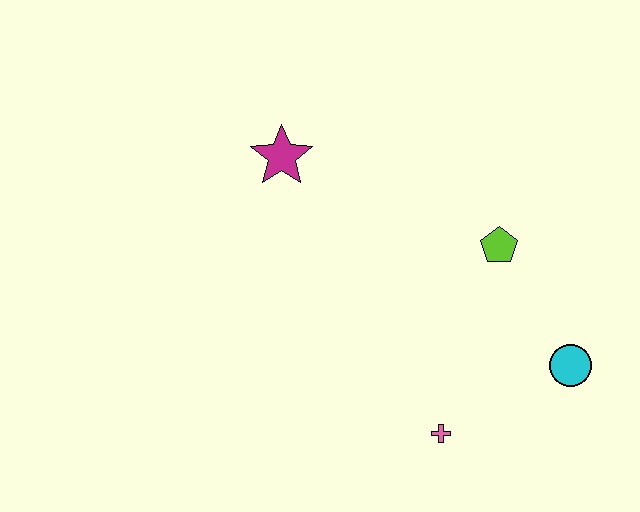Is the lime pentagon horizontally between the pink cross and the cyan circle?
Yes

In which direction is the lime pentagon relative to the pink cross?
The lime pentagon is above the pink cross.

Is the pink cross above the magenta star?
No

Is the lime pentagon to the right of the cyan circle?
No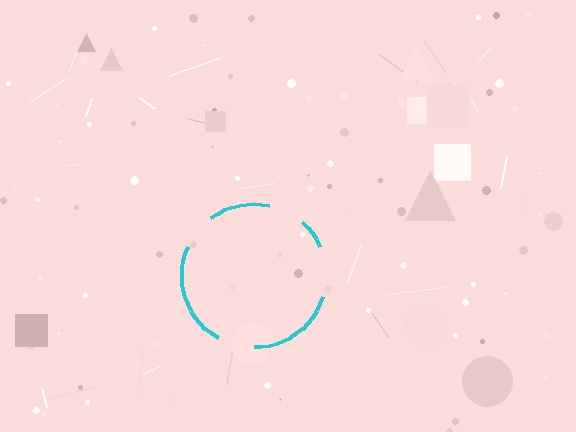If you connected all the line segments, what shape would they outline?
They would outline a circle.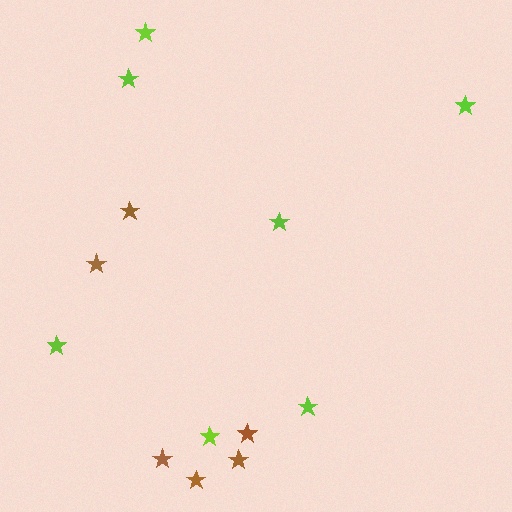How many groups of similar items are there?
There are 2 groups: one group of brown stars (6) and one group of lime stars (7).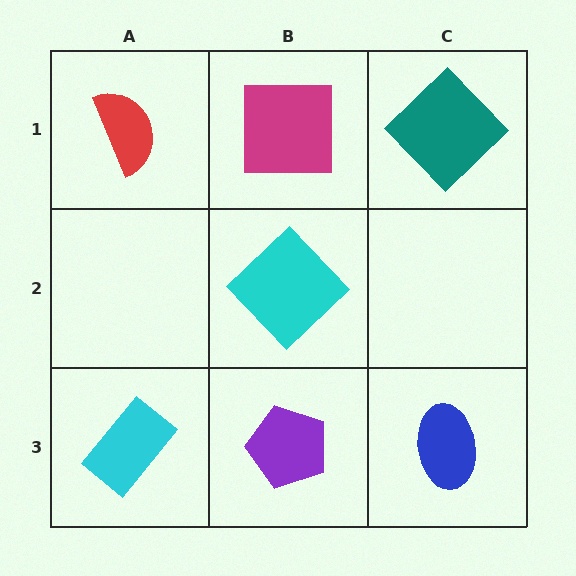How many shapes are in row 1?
3 shapes.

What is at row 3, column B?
A purple pentagon.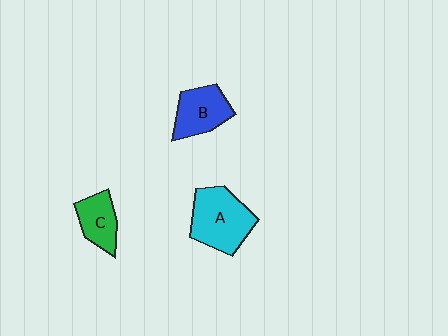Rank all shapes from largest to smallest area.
From largest to smallest: A (cyan), B (blue), C (green).